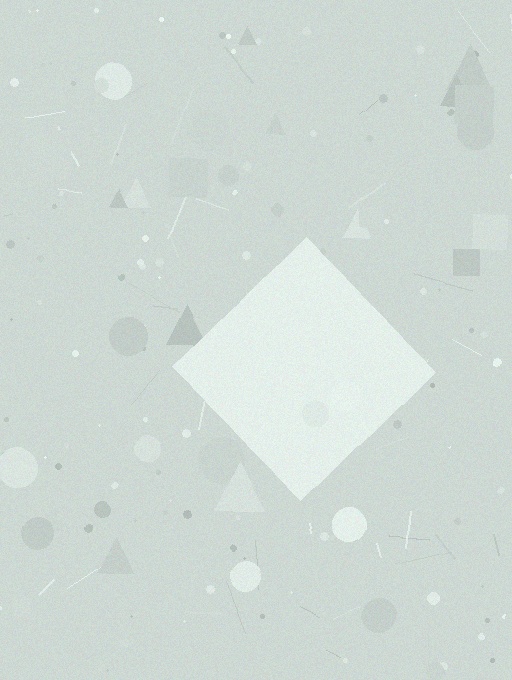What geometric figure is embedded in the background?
A diamond is embedded in the background.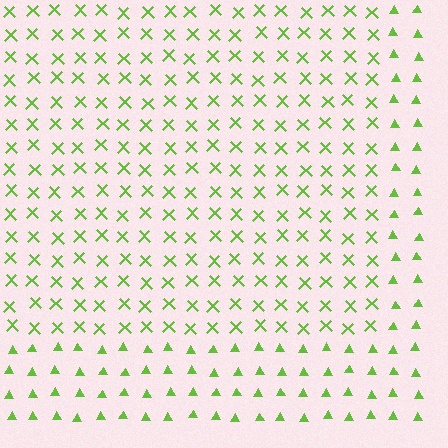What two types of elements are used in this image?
The image uses X marks inside the rectangle region and triangles outside it.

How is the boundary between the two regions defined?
The boundary is defined by a change in element shape: X marks inside vs. triangles outside. All elements share the same color and spacing.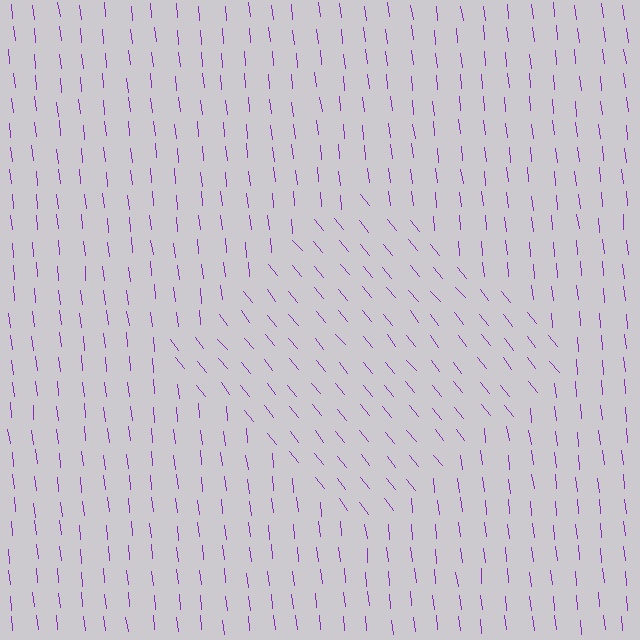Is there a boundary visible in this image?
Yes, there is a texture boundary formed by a change in line orientation.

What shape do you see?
I see a diamond.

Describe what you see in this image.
The image is filled with small purple line segments. A diamond region in the image has lines oriented differently from the surrounding lines, creating a visible texture boundary.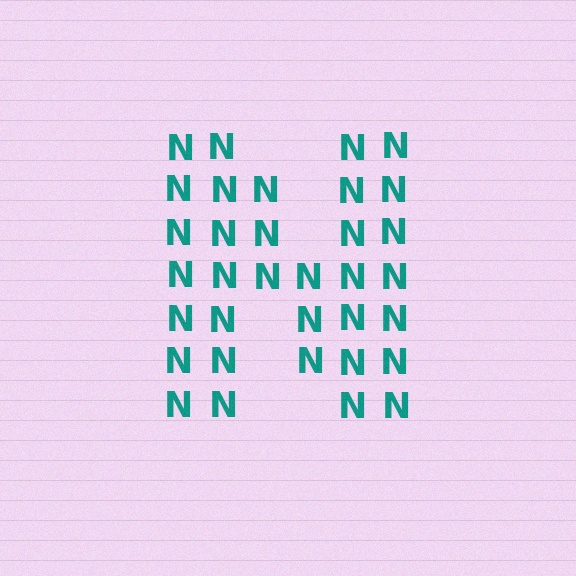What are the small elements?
The small elements are letter N's.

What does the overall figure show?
The overall figure shows the letter N.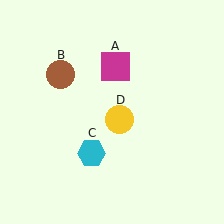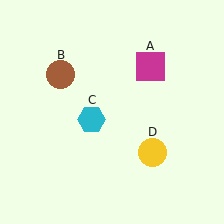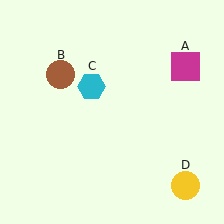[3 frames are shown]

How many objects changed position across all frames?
3 objects changed position: magenta square (object A), cyan hexagon (object C), yellow circle (object D).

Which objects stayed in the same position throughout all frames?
Brown circle (object B) remained stationary.